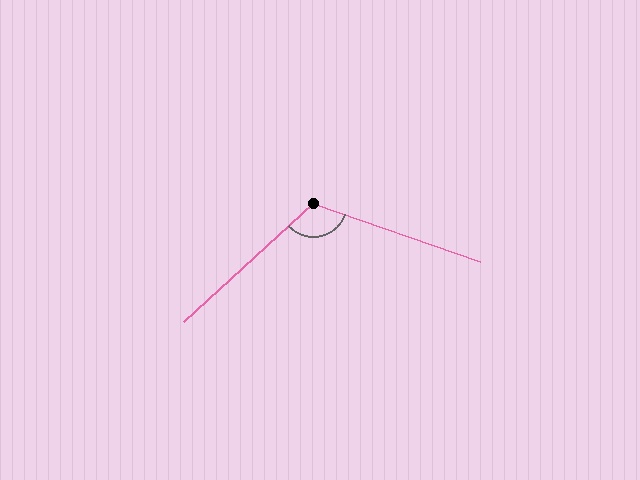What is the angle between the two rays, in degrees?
Approximately 118 degrees.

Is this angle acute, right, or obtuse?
It is obtuse.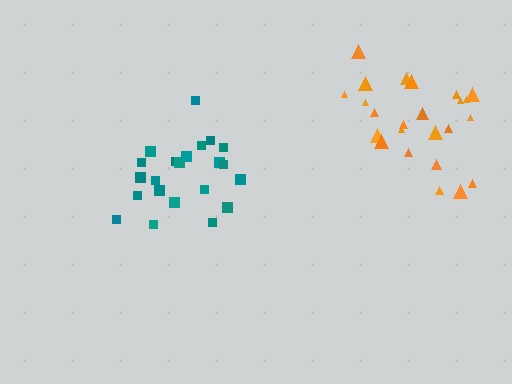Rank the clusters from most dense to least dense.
teal, orange.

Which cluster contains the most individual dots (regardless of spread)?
Orange (24).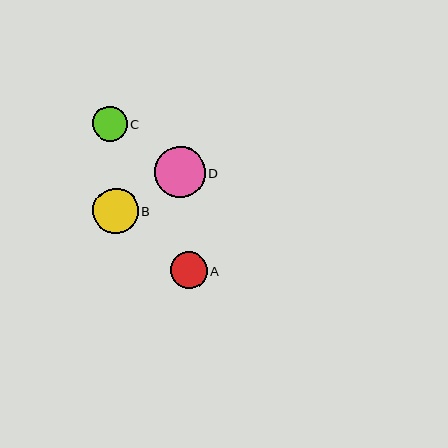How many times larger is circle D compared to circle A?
Circle D is approximately 1.4 times the size of circle A.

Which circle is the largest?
Circle D is the largest with a size of approximately 50 pixels.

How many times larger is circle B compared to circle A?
Circle B is approximately 1.2 times the size of circle A.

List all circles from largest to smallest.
From largest to smallest: D, B, A, C.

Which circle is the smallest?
Circle C is the smallest with a size of approximately 34 pixels.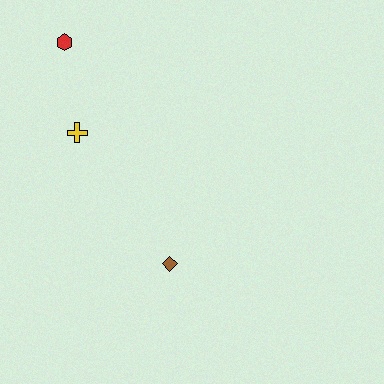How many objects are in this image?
There are 3 objects.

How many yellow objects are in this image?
There is 1 yellow object.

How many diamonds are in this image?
There is 1 diamond.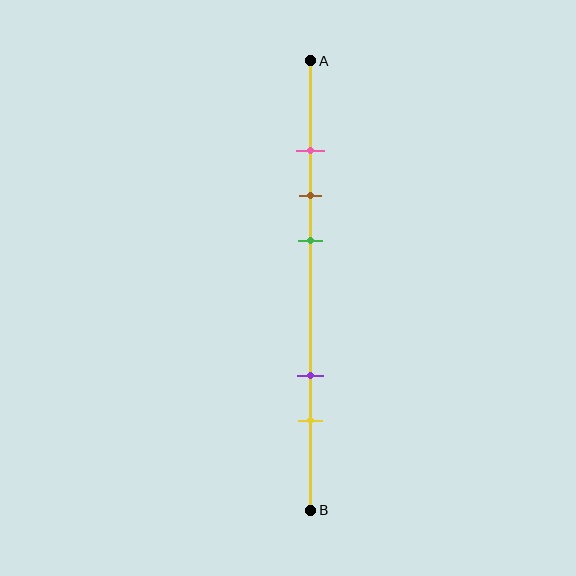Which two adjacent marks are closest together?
The pink and brown marks are the closest adjacent pair.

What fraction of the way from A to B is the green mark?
The green mark is approximately 40% (0.4) of the way from A to B.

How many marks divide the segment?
There are 5 marks dividing the segment.